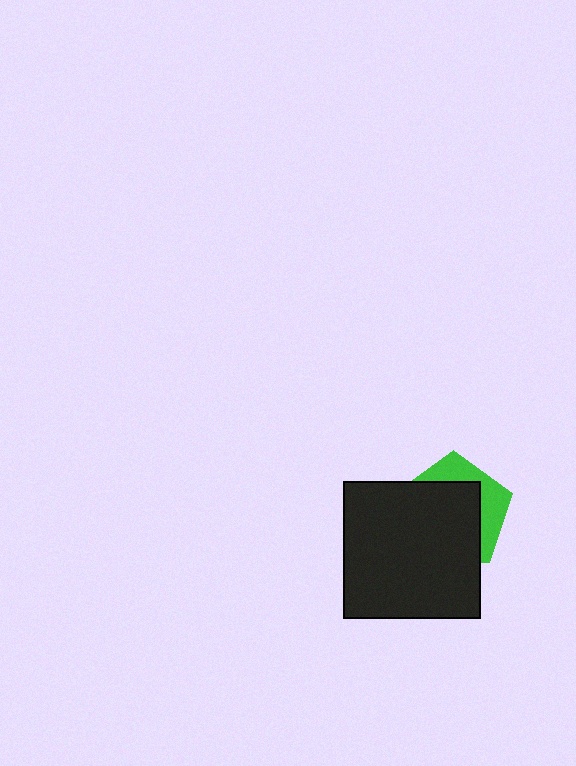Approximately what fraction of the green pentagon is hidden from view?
Roughly 67% of the green pentagon is hidden behind the black square.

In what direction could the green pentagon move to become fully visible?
The green pentagon could move toward the upper-right. That would shift it out from behind the black square entirely.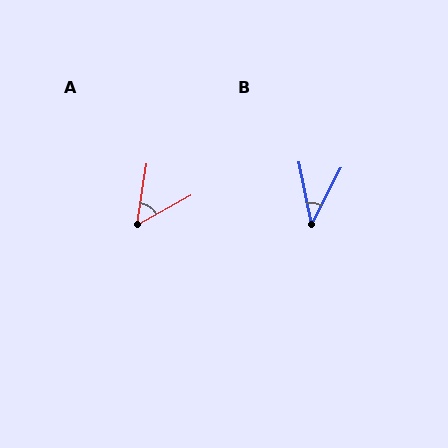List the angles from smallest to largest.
B (39°), A (52°).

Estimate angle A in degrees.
Approximately 52 degrees.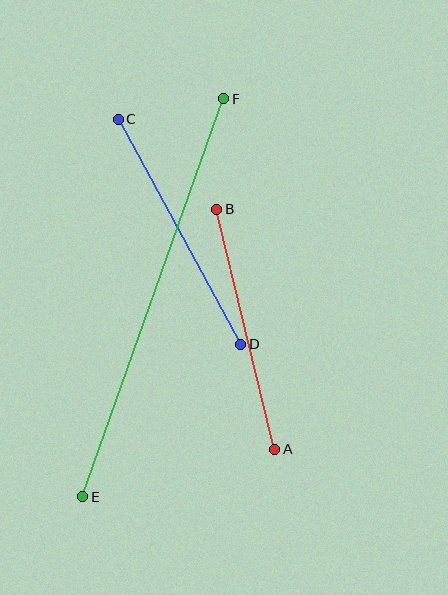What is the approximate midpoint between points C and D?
The midpoint is at approximately (179, 232) pixels.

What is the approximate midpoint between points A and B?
The midpoint is at approximately (246, 329) pixels.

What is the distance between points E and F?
The distance is approximately 422 pixels.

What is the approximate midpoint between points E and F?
The midpoint is at approximately (153, 298) pixels.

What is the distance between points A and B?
The distance is approximately 247 pixels.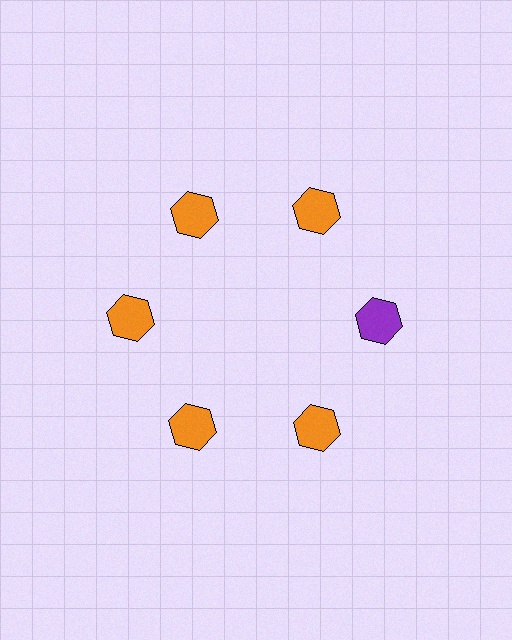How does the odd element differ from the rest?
It has a different color: purple instead of orange.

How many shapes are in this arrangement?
There are 6 shapes arranged in a ring pattern.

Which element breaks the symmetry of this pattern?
The purple hexagon at roughly the 3 o'clock position breaks the symmetry. All other shapes are orange hexagons.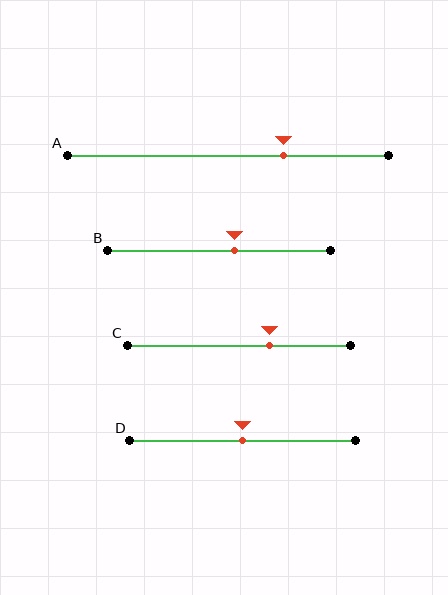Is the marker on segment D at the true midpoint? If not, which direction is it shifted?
Yes, the marker on segment D is at the true midpoint.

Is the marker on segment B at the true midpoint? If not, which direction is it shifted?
No, the marker on segment B is shifted to the right by about 7% of the segment length.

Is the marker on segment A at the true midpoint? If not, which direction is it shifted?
No, the marker on segment A is shifted to the right by about 17% of the segment length.